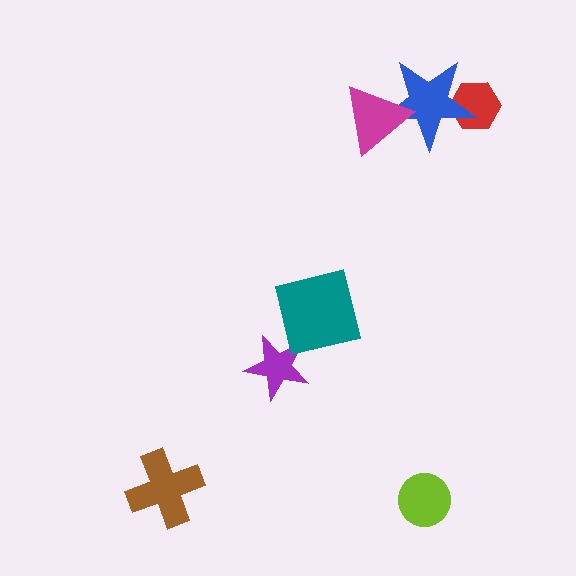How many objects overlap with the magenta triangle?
1 object overlaps with the magenta triangle.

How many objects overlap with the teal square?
0 objects overlap with the teal square.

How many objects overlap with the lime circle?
0 objects overlap with the lime circle.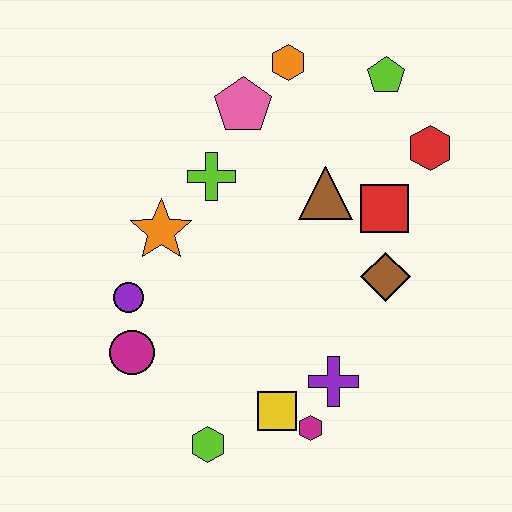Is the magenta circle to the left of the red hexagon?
Yes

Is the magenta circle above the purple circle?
No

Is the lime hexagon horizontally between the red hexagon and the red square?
No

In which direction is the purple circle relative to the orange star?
The purple circle is below the orange star.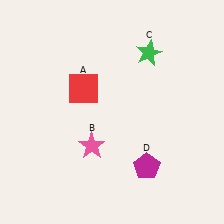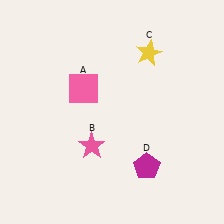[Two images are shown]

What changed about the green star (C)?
In Image 1, C is green. In Image 2, it changed to yellow.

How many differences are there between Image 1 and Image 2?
There are 2 differences between the two images.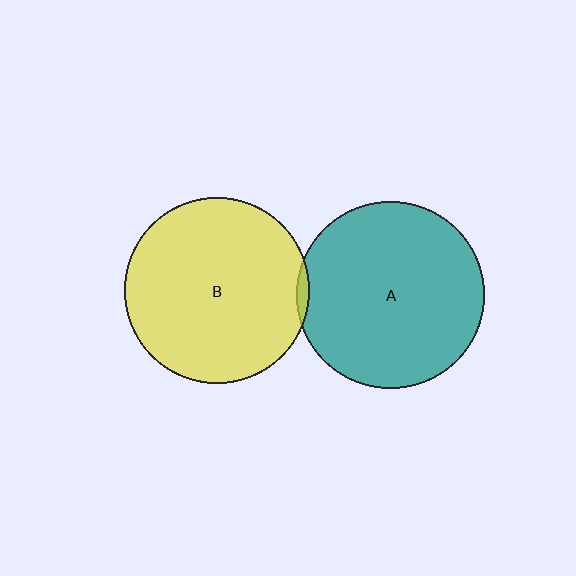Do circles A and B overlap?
Yes.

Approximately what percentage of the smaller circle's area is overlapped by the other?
Approximately 5%.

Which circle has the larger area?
Circle A (teal).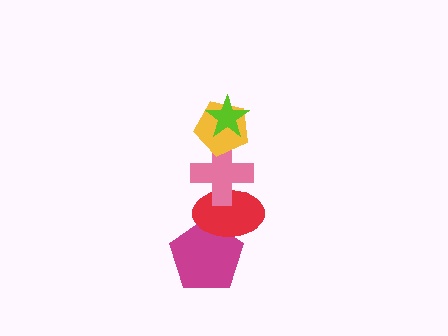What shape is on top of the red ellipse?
The pink cross is on top of the red ellipse.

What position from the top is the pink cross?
The pink cross is 3rd from the top.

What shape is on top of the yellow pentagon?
The lime star is on top of the yellow pentagon.